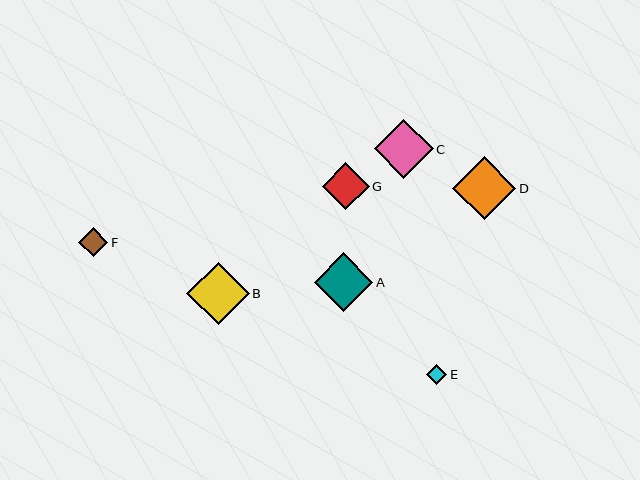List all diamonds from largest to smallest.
From largest to smallest: D, B, C, A, G, F, E.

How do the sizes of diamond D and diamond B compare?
Diamond D and diamond B are approximately the same size.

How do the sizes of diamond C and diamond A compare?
Diamond C and diamond A are approximately the same size.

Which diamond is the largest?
Diamond D is the largest with a size of approximately 63 pixels.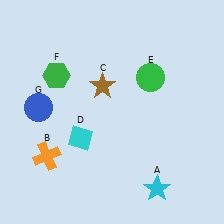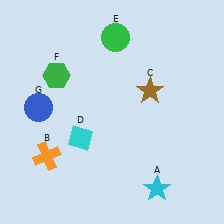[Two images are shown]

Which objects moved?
The objects that moved are: the brown star (C), the green circle (E).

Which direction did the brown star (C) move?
The brown star (C) moved right.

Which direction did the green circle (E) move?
The green circle (E) moved up.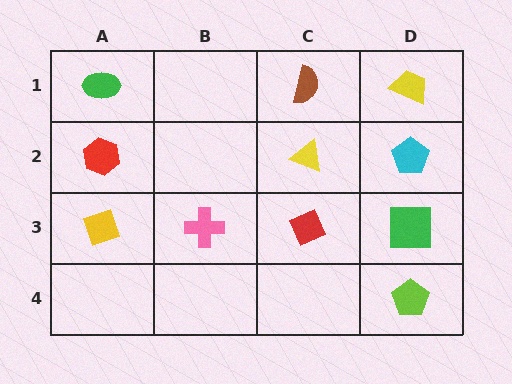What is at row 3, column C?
A red diamond.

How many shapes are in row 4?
1 shape.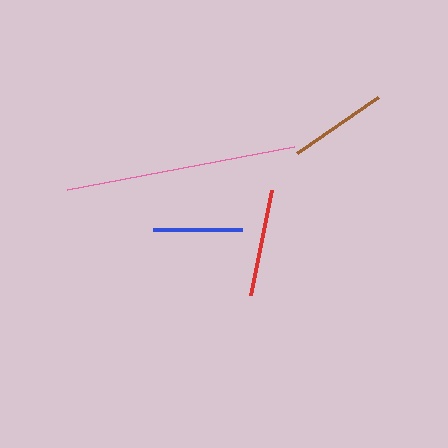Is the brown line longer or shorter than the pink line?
The pink line is longer than the brown line.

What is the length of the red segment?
The red segment is approximately 107 pixels long.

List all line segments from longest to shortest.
From longest to shortest: pink, red, brown, blue.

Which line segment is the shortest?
The blue line is the shortest at approximately 89 pixels.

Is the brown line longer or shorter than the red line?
The red line is longer than the brown line.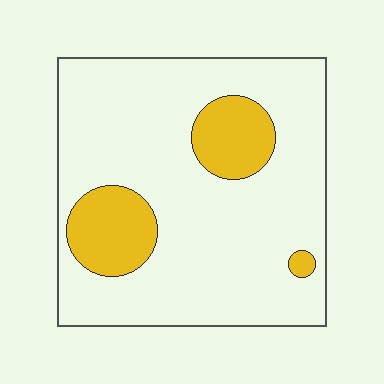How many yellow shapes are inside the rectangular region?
3.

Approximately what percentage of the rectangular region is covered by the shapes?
Approximately 20%.